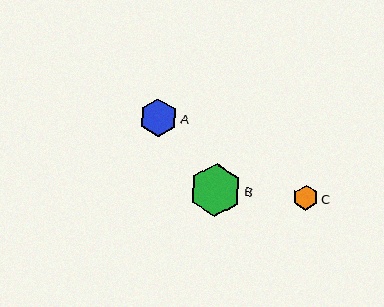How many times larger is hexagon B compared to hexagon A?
Hexagon B is approximately 1.4 times the size of hexagon A.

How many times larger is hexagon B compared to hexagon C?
Hexagon B is approximately 2.1 times the size of hexagon C.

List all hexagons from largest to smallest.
From largest to smallest: B, A, C.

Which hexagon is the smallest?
Hexagon C is the smallest with a size of approximately 25 pixels.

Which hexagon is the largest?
Hexagon B is the largest with a size of approximately 53 pixels.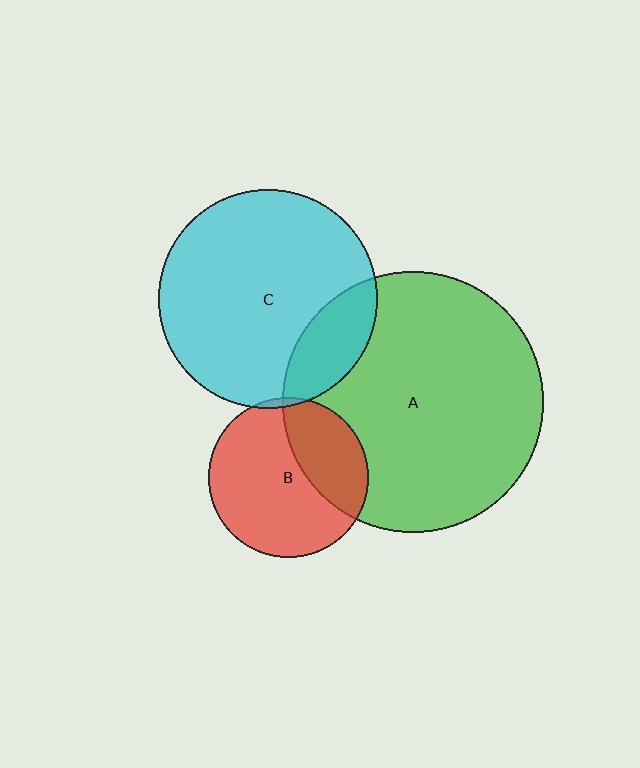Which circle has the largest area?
Circle A (green).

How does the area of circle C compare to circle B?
Approximately 1.9 times.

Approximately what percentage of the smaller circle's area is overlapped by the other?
Approximately 30%.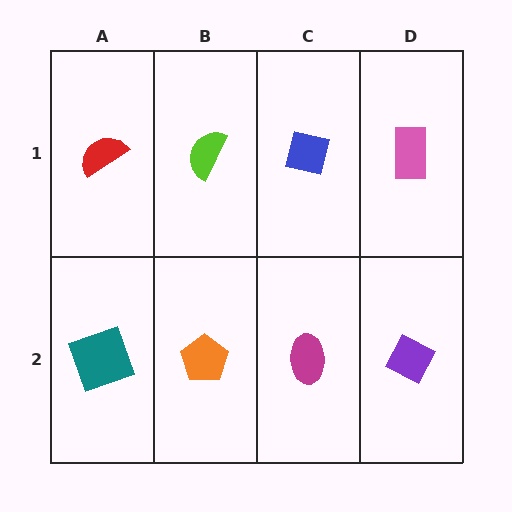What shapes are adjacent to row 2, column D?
A pink rectangle (row 1, column D), a magenta ellipse (row 2, column C).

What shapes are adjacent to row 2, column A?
A red semicircle (row 1, column A), an orange pentagon (row 2, column B).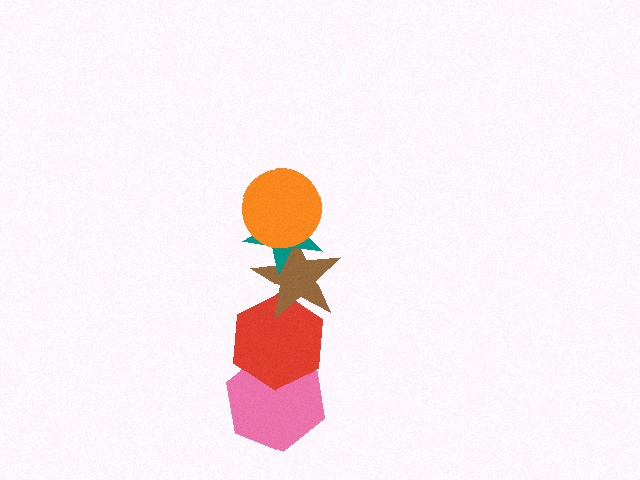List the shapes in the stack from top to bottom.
From top to bottom: the orange circle, the teal star, the brown star, the red hexagon, the pink hexagon.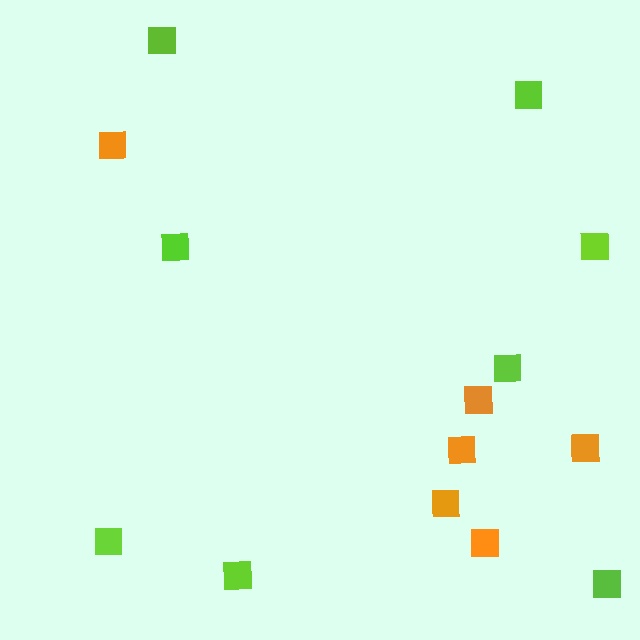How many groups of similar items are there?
There are 2 groups: one group of orange squares (6) and one group of lime squares (8).